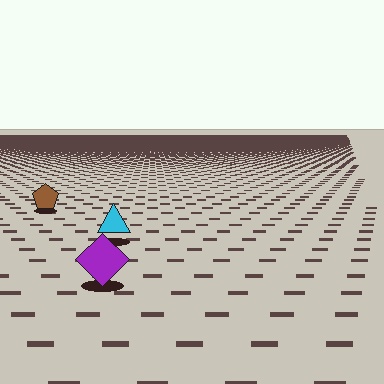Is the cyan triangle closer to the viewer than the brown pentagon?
Yes. The cyan triangle is closer — you can tell from the texture gradient: the ground texture is coarser near it.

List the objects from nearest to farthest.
From nearest to farthest: the purple diamond, the cyan triangle, the brown pentagon.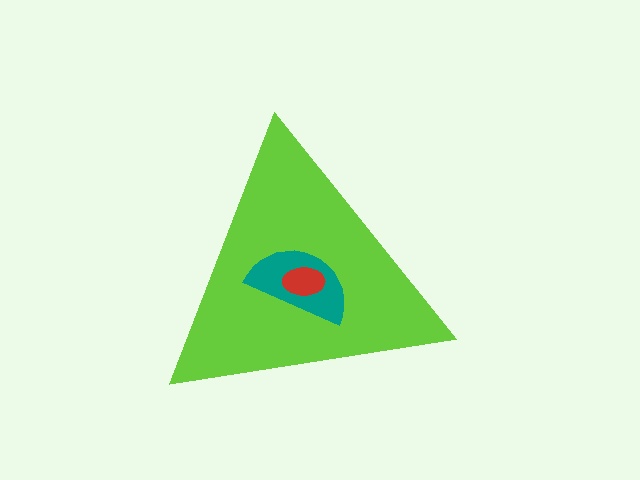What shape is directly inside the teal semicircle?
The red ellipse.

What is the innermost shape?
The red ellipse.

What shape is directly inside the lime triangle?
The teal semicircle.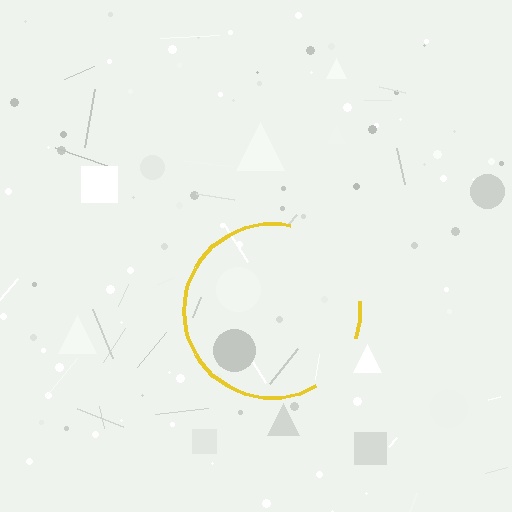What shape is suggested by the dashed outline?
The dashed outline suggests a circle.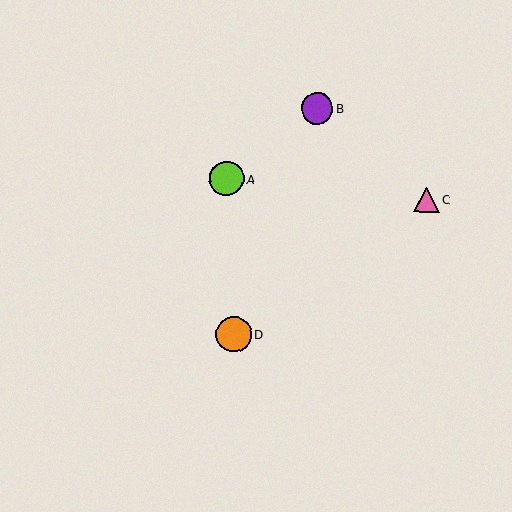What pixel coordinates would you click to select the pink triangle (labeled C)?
Click at (426, 200) to select the pink triangle C.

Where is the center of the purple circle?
The center of the purple circle is at (317, 108).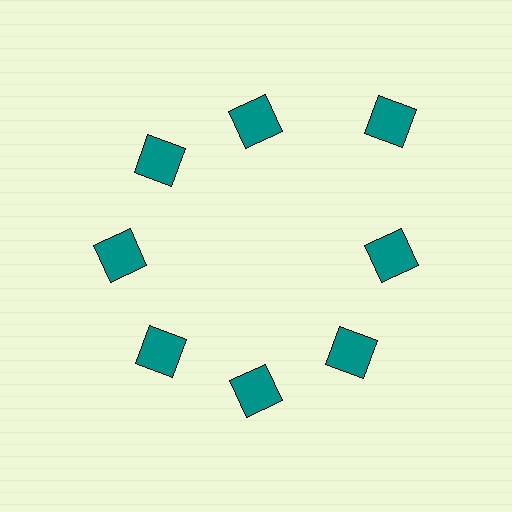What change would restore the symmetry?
The symmetry would be restored by moving it inward, back onto the ring so that all 8 squares sit at equal angles and equal distance from the center.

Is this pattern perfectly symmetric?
No. The 8 teal squares are arranged in a ring, but one element near the 2 o'clock position is pushed outward from the center, breaking the 8-fold rotational symmetry.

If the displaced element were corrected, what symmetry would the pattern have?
It would have 8-fold rotational symmetry — the pattern would map onto itself every 45 degrees.